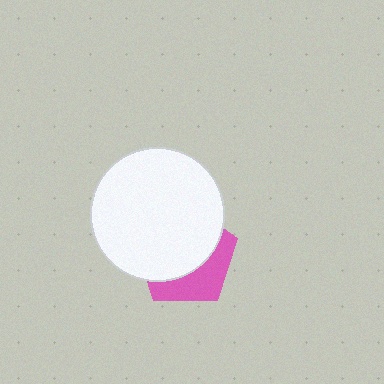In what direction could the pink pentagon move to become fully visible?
The pink pentagon could move toward the lower-right. That would shift it out from behind the white circle entirely.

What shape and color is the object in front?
The object in front is a white circle.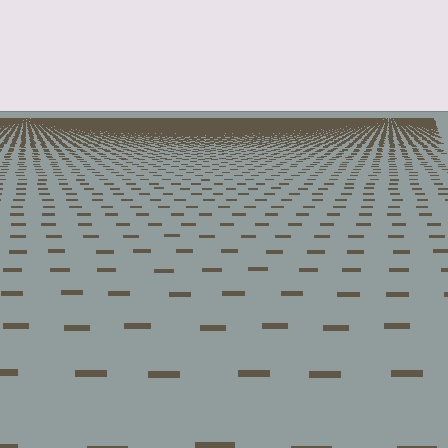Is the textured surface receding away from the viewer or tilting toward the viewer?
The surface is receding away from the viewer. Texture elements get smaller and denser toward the top.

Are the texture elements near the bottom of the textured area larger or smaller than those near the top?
Larger. Near the bottom, elements are closer to the viewer and appear at a bigger on-screen size.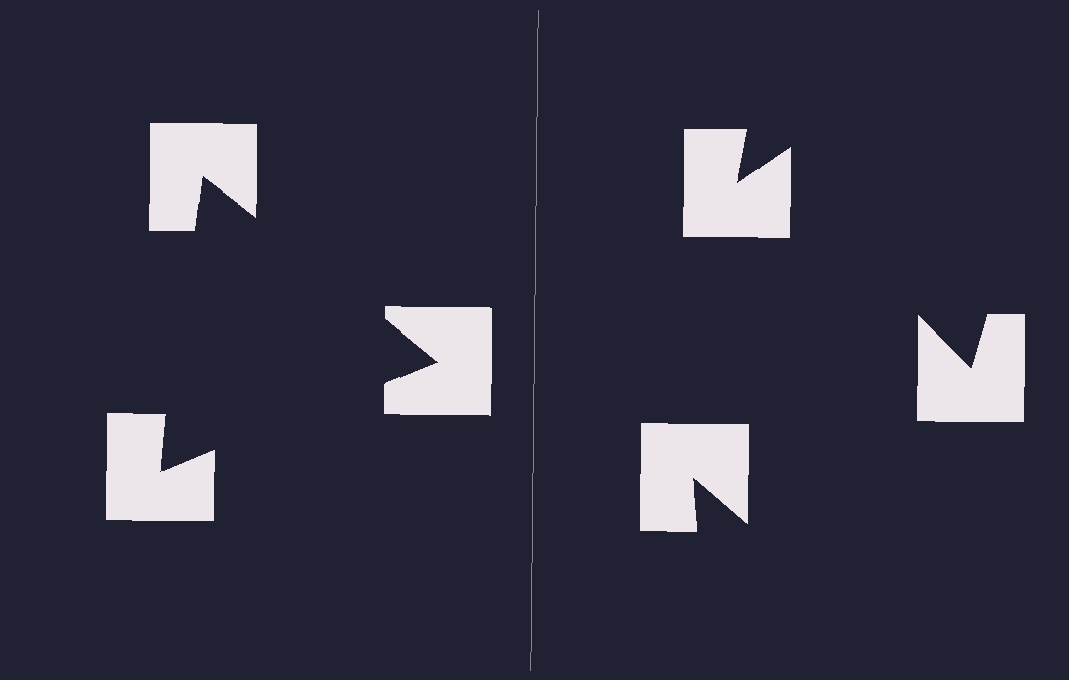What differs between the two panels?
The notched squares are positioned identically on both sides; only the wedge orientations differ. On the left they align to a triangle; on the right they are misaligned.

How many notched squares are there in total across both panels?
6 — 3 on each side.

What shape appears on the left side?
An illusory triangle.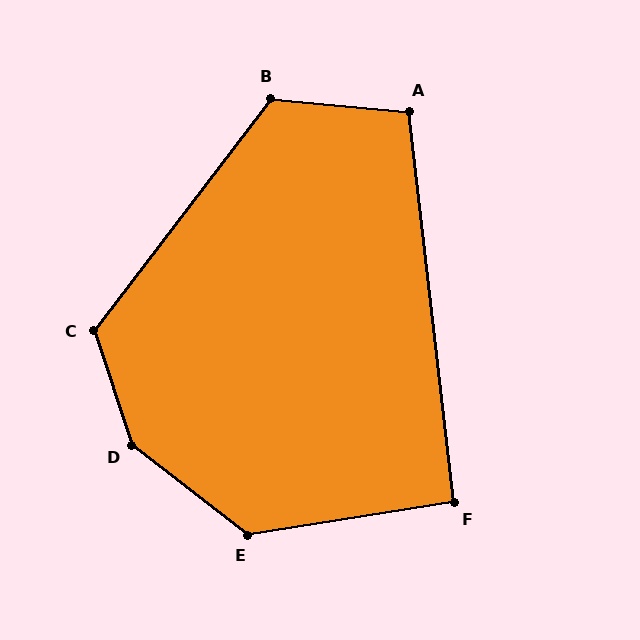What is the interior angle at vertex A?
Approximately 102 degrees (obtuse).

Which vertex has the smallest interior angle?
F, at approximately 92 degrees.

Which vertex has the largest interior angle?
D, at approximately 146 degrees.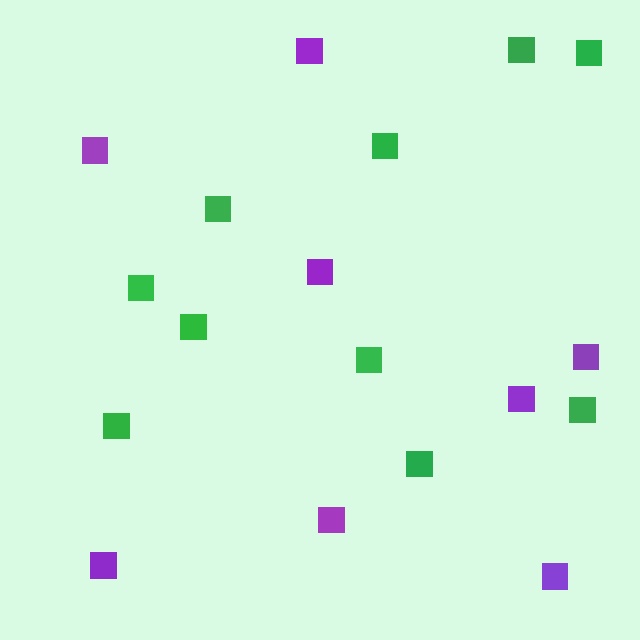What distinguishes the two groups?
There are 2 groups: one group of green squares (10) and one group of purple squares (8).